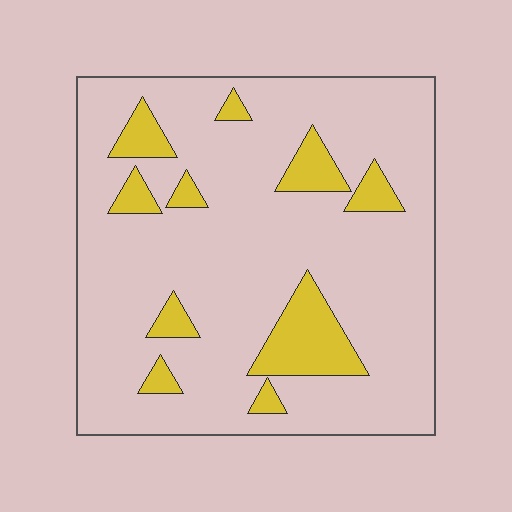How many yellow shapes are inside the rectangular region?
10.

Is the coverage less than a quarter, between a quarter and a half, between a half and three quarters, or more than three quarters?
Less than a quarter.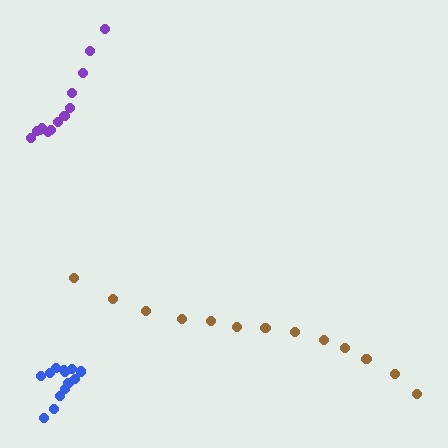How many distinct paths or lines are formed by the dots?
There are 3 distinct paths.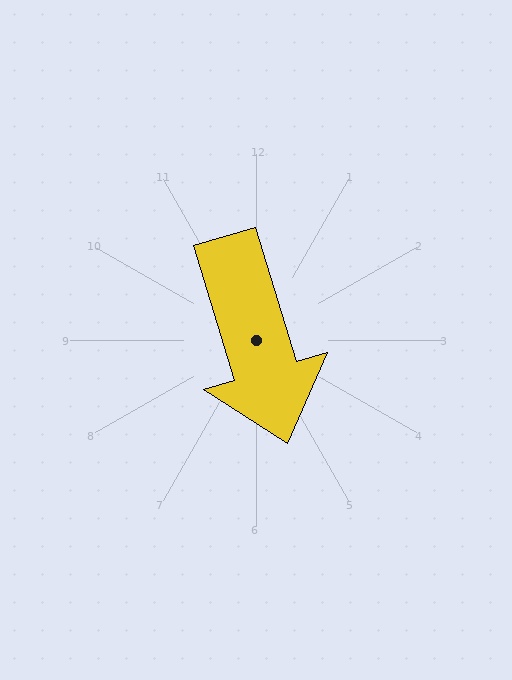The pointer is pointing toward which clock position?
Roughly 5 o'clock.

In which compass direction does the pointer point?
South.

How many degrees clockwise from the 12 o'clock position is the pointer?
Approximately 163 degrees.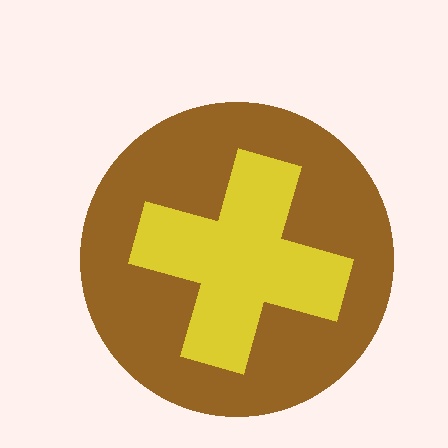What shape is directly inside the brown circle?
The yellow cross.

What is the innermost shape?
The yellow cross.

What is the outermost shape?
The brown circle.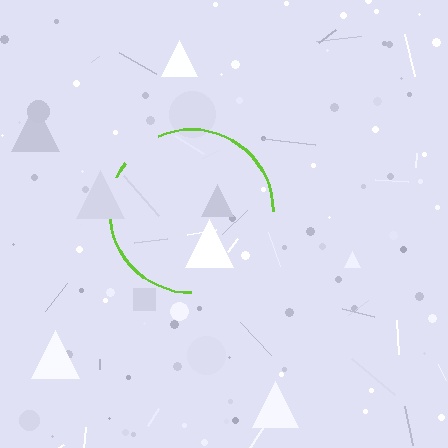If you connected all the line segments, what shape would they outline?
They would outline a circle.